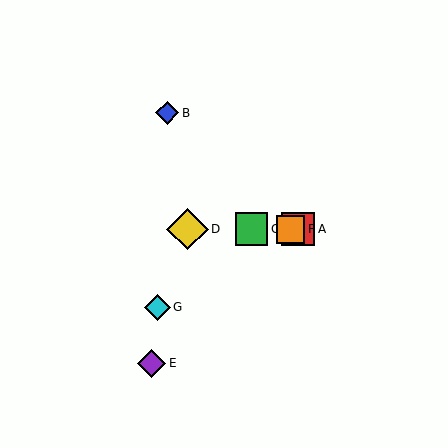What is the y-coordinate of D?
Object D is at y≈229.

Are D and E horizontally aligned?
No, D is at y≈229 and E is at y≈363.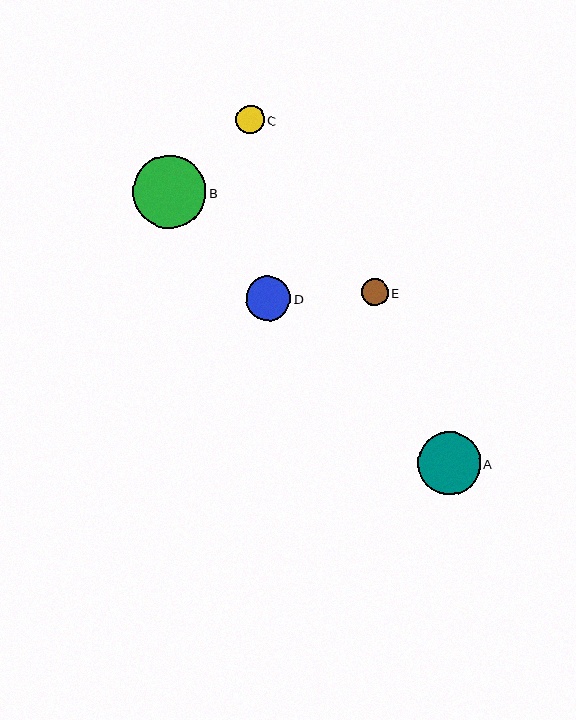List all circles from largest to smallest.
From largest to smallest: B, A, D, C, E.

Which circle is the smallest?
Circle E is the smallest with a size of approximately 27 pixels.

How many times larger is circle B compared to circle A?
Circle B is approximately 1.2 times the size of circle A.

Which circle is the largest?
Circle B is the largest with a size of approximately 73 pixels.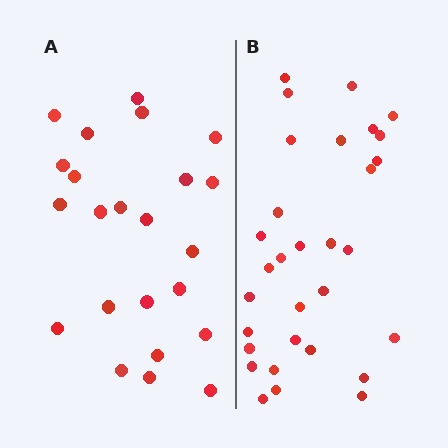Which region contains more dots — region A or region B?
Region B (the right region) has more dots.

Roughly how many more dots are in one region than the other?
Region B has roughly 8 or so more dots than region A.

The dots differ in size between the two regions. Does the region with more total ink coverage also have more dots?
No. Region A has more total ink coverage because its dots are larger, but region B actually contains more individual dots. Total area can be misleading — the number of items is what matters here.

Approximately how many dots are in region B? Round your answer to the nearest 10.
About 30 dots. (The exact count is 31, which rounds to 30.)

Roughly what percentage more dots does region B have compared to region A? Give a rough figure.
About 35% more.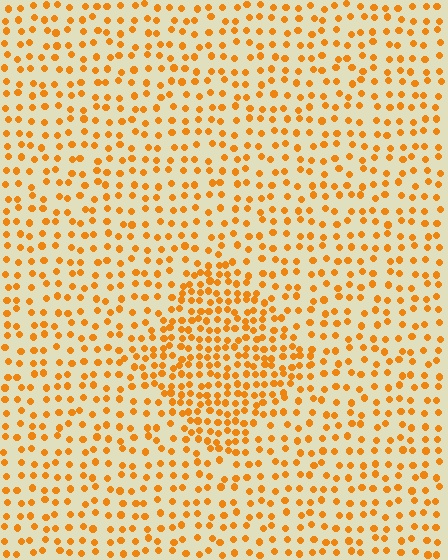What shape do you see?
I see a diamond.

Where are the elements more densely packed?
The elements are more densely packed inside the diamond boundary.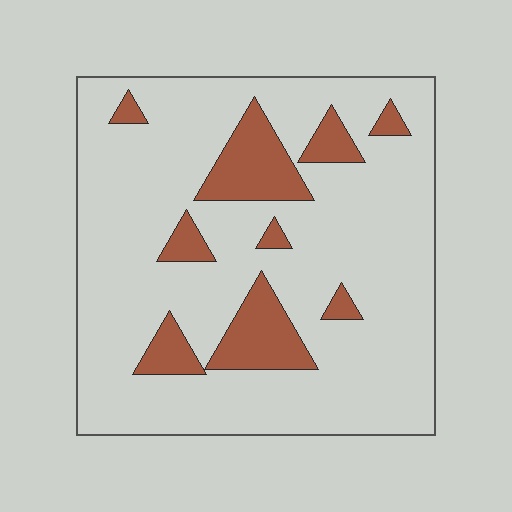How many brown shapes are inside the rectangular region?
9.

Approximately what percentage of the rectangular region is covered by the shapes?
Approximately 15%.